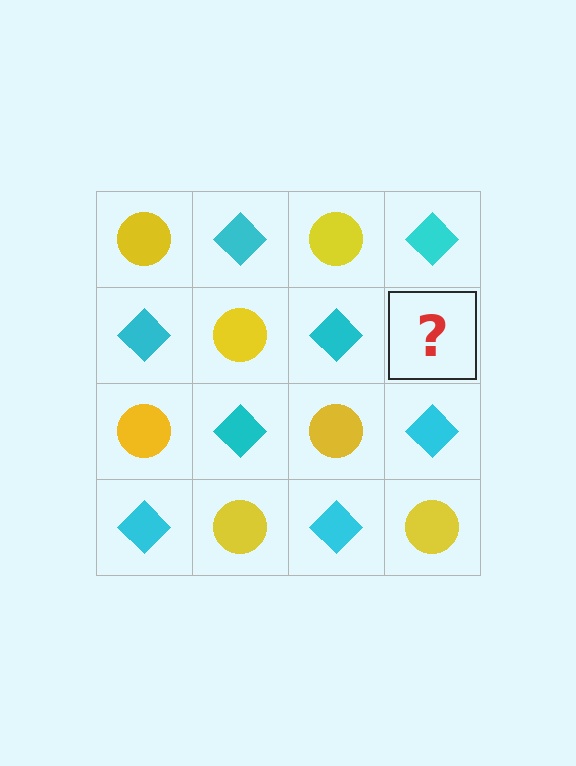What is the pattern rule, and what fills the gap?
The rule is that it alternates yellow circle and cyan diamond in a checkerboard pattern. The gap should be filled with a yellow circle.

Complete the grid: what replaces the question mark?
The question mark should be replaced with a yellow circle.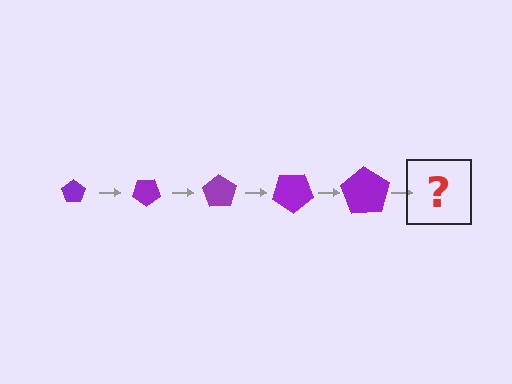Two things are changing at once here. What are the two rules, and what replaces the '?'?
The two rules are that the pentagon grows larger each step and it rotates 35 degrees each step. The '?' should be a pentagon, larger than the previous one and rotated 175 degrees from the start.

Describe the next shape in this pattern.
It should be a pentagon, larger than the previous one and rotated 175 degrees from the start.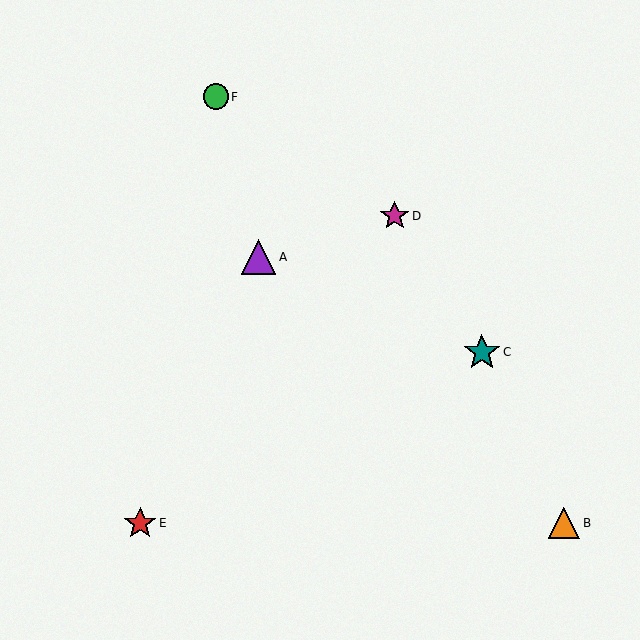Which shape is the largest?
The teal star (labeled C) is the largest.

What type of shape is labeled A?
Shape A is a purple triangle.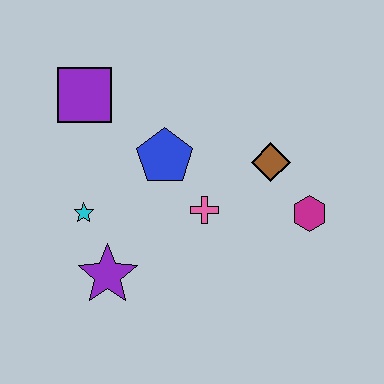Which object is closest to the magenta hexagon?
The brown diamond is closest to the magenta hexagon.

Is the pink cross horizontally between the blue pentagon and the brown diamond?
Yes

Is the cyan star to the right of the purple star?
No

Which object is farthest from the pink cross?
The purple square is farthest from the pink cross.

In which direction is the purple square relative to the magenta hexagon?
The purple square is to the left of the magenta hexagon.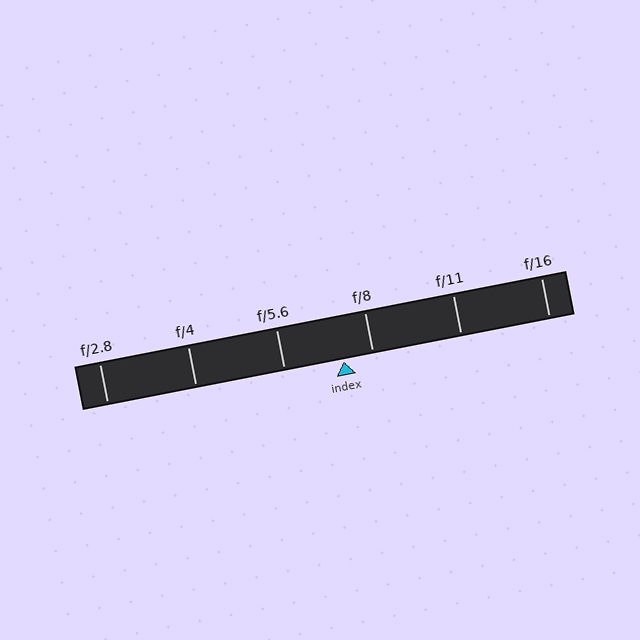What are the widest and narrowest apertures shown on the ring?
The widest aperture shown is f/2.8 and the narrowest is f/16.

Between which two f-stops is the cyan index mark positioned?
The index mark is between f/5.6 and f/8.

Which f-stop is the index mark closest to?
The index mark is closest to f/8.